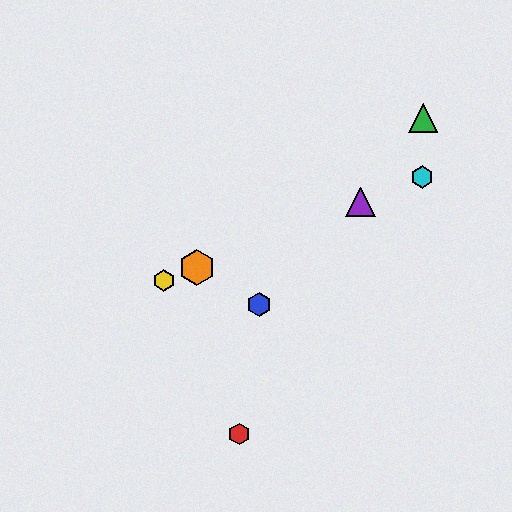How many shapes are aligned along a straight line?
4 shapes (the yellow hexagon, the purple triangle, the orange hexagon, the cyan hexagon) are aligned along a straight line.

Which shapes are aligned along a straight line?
The yellow hexagon, the purple triangle, the orange hexagon, the cyan hexagon are aligned along a straight line.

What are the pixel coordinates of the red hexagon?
The red hexagon is at (239, 434).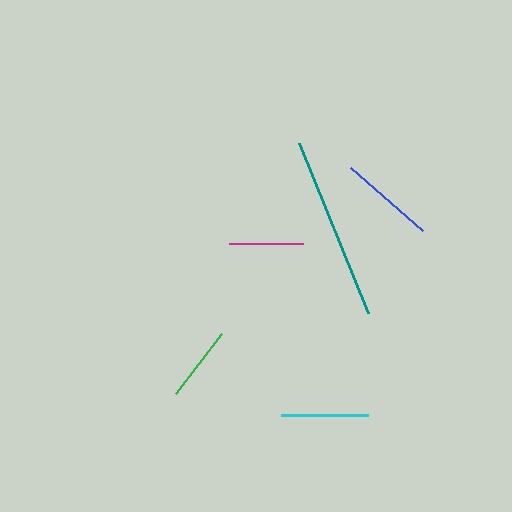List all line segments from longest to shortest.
From longest to shortest: teal, blue, cyan, green, magenta.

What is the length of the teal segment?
The teal segment is approximately 184 pixels long.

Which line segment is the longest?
The teal line is the longest at approximately 184 pixels.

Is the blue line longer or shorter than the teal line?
The teal line is longer than the blue line.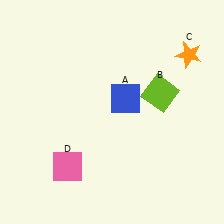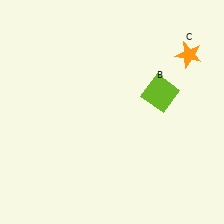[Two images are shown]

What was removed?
The blue square (A), the pink square (D) were removed in Image 2.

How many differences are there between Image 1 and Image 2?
There are 2 differences between the two images.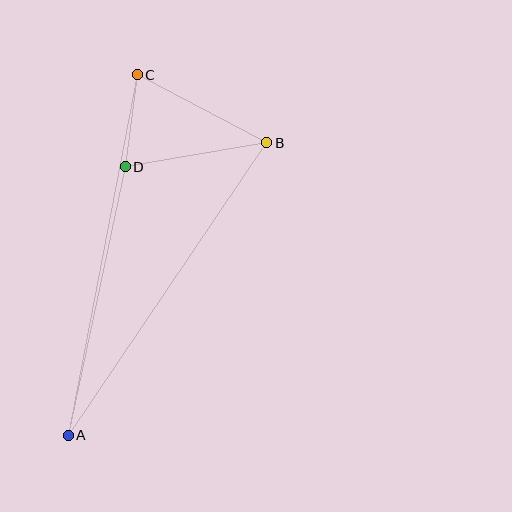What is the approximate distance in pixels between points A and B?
The distance between A and B is approximately 353 pixels.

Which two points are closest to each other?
Points C and D are closest to each other.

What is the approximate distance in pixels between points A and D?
The distance between A and D is approximately 275 pixels.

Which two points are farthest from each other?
Points A and C are farthest from each other.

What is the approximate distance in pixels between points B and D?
The distance between B and D is approximately 144 pixels.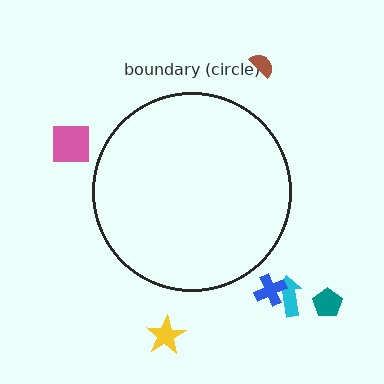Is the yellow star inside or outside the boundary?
Outside.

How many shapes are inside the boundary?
0 inside, 6 outside.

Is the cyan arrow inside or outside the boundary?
Outside.